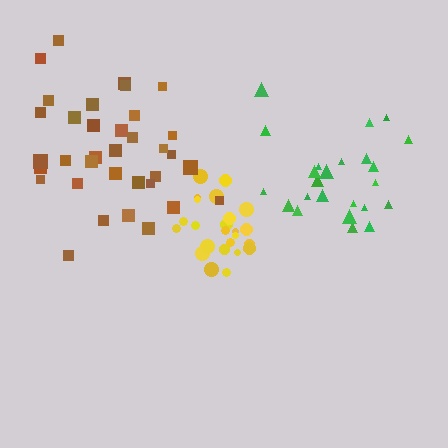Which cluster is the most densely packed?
Yellow.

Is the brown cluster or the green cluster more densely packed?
Green.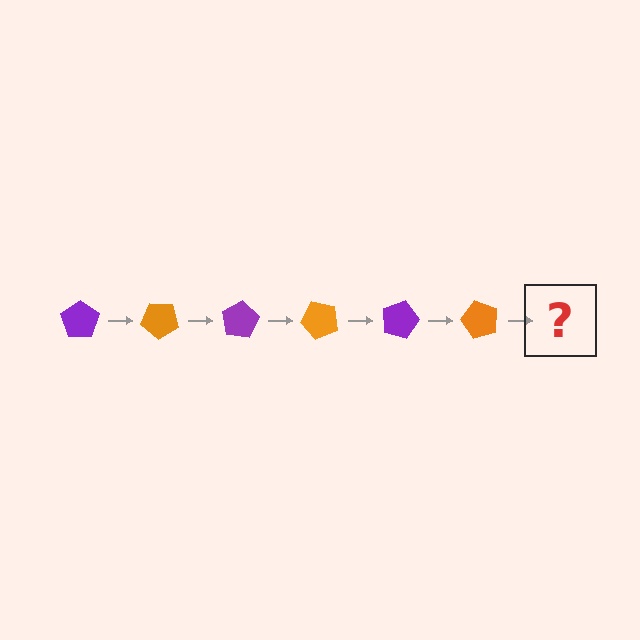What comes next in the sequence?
The next element should be a purple pentagon, rotated 240 degrees from the start.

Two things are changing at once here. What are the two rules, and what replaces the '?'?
The two rules are that it rotates 40 degrees each step and the color cycles through purple and orange. The '?' should be a purple pentagon, rotated 240 degrees from the start.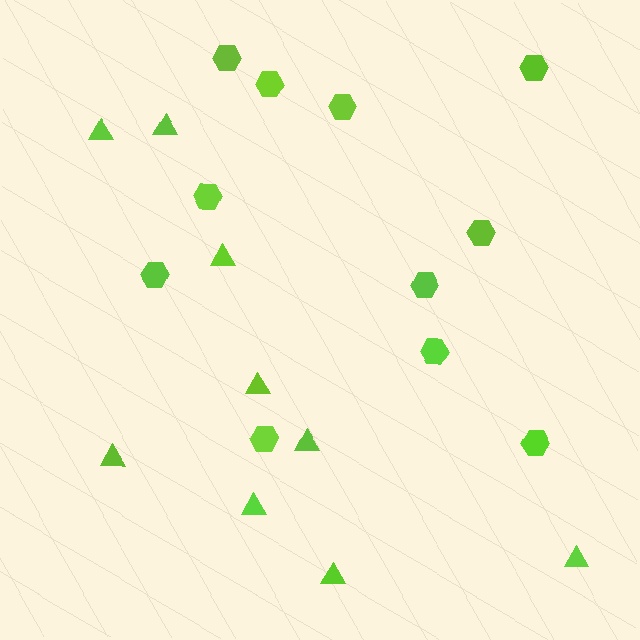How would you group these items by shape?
There are 2 groups: one group of triangles (9) and one group of hexagons (11).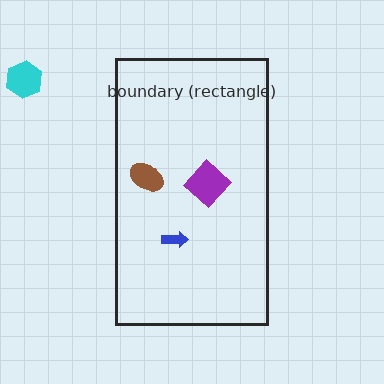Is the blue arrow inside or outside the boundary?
Inside.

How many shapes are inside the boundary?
3 inside, 1 outside.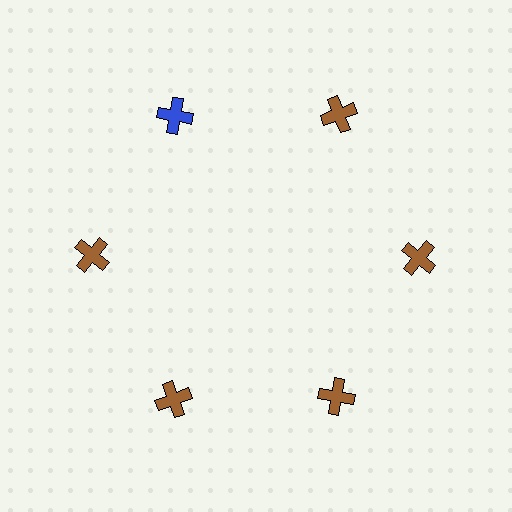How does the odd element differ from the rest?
It has a different color: blue instead of brown.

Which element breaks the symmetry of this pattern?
The blue cross at roughly the 11 o'clock position breaks the symmetry. All other shapes are brown crosses.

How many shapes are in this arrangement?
There are 6 shapes arranged in a ring pattern.